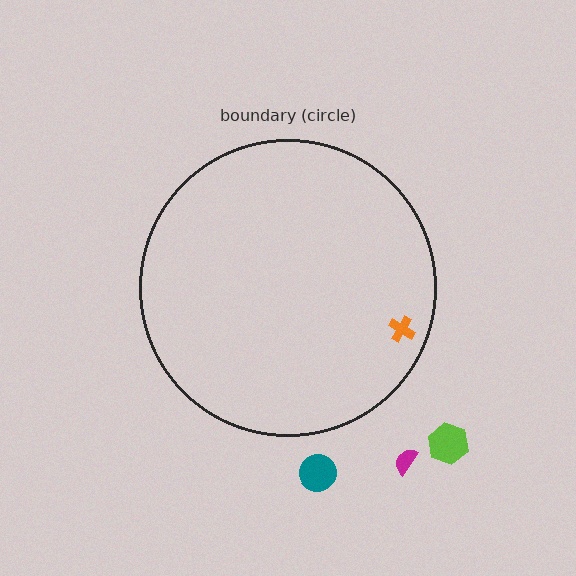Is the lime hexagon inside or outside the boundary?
Outside.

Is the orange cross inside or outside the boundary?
Inside.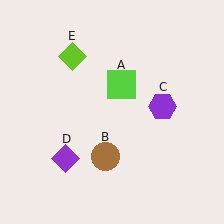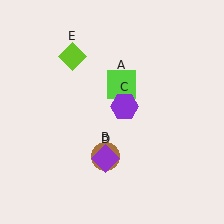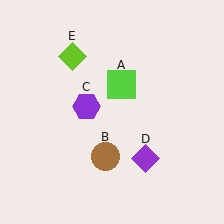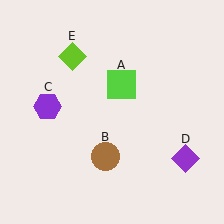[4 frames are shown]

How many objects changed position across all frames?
2 objects changed position: purple hexagon (object C), purple diamond (object D).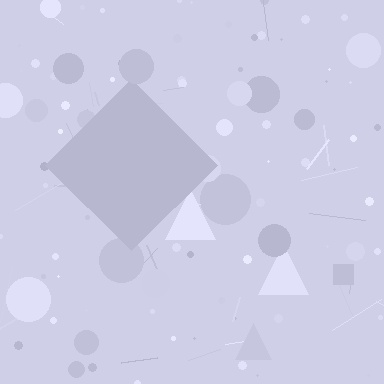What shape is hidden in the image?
A diamond is hidden in the image.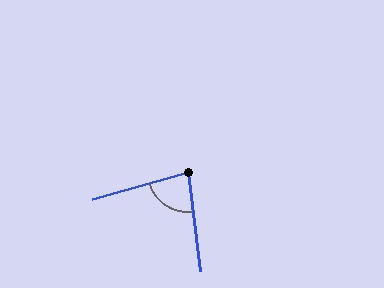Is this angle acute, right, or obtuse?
It is acute.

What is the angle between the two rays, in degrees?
Approximately 82 degrees.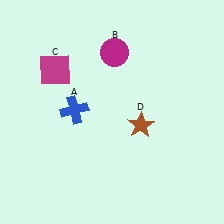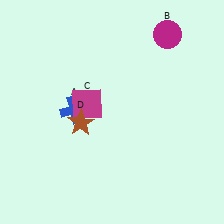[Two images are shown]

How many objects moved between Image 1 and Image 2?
3 objects moved between the two images.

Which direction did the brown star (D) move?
The brown star (D) moved left.